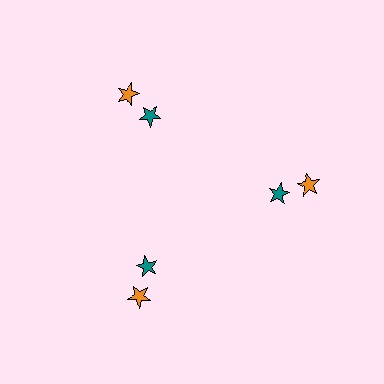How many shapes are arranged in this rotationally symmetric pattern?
There are 6 shapes, arranged in 3 groups of 2.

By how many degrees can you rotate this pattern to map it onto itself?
The pattern maps onto itself every 120 degrees of rotation.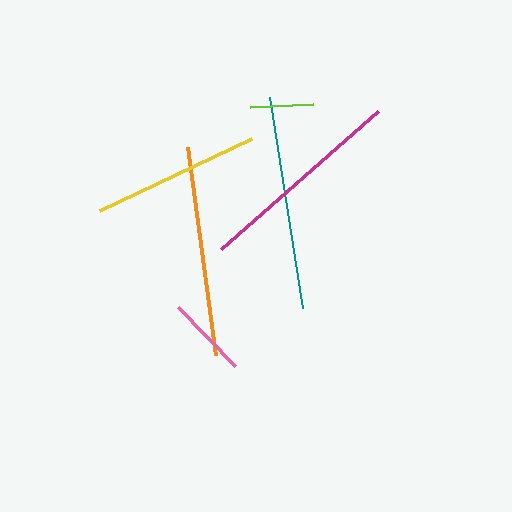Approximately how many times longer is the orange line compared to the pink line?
The orange line is approximately 2.5 times the length of the pink line.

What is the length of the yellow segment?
The yellow segment is approximately 168 pixels long.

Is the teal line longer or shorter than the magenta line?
The teal line is longer than the magenta line.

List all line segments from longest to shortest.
From longest to shortest: teal, orange, magenta, yellow, pink, lime.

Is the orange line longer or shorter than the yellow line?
The orange line is longer than the yellow line.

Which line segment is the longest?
The teal line is the longest at approximately 214 pixels.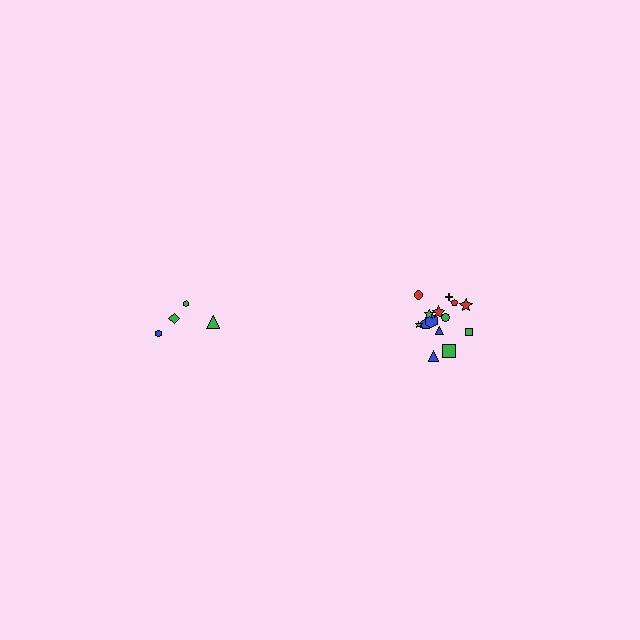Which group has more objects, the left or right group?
The right group.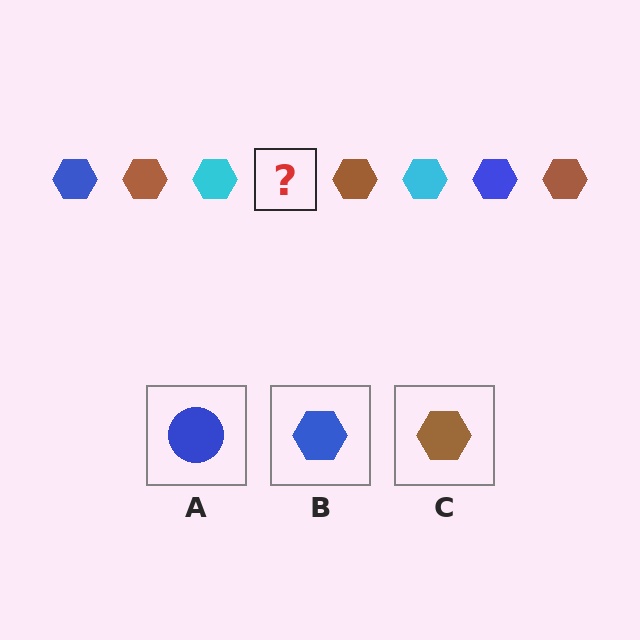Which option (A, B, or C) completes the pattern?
B.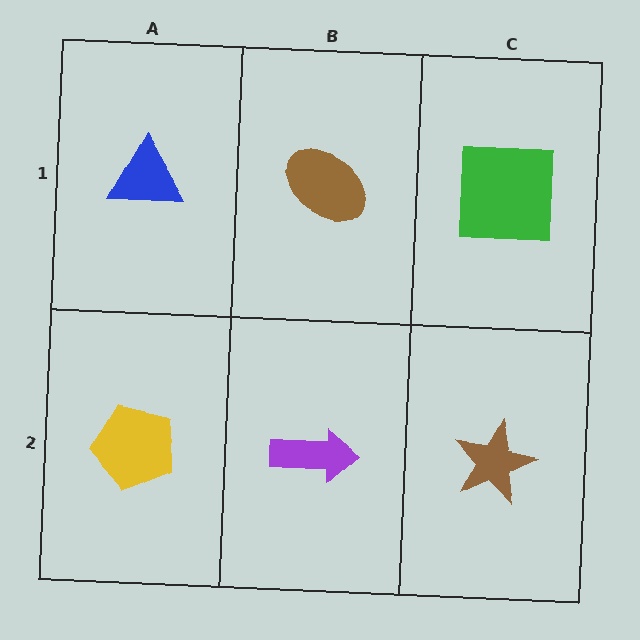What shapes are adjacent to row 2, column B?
A brown ellipse (row 1, column B), a yellow pentagon (row 2, column A), a brown star (row 2, column C).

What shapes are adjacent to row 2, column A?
A blue triangle (row 1, column A), a purple arrow (row 2, column B).